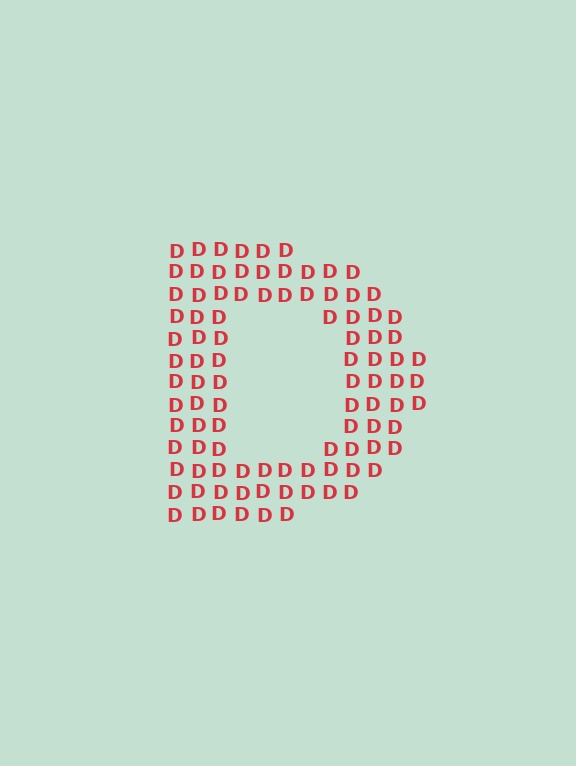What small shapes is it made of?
It is made of small letter D's.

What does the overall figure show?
The overall figure shows the letter D.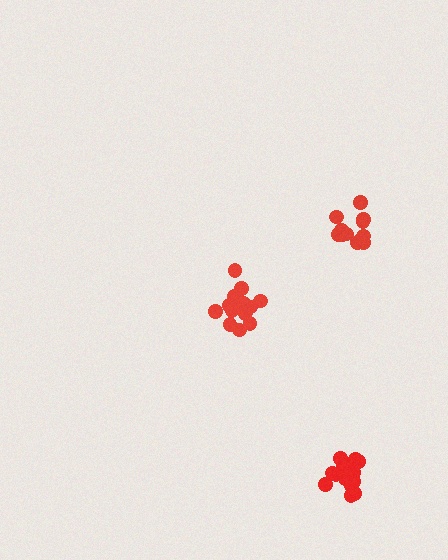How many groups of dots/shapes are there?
There are 3 groups.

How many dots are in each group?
Group 1: 11 dots, Group 2: 15 dots, Group 3: 14 dots (40 total).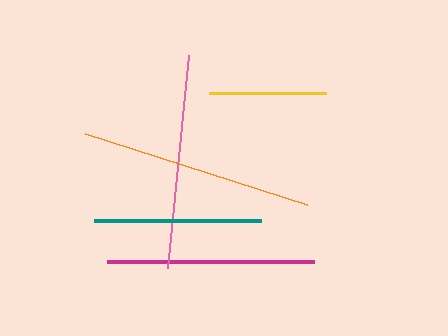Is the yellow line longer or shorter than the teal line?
The teal line is longer than the yellow line.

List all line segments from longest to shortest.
From longest to shortest: orange, pink, magenta, teal, yellow.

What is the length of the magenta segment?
The magenta segment is approximately 207 pixels long.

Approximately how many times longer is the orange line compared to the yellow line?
The orange line is approximately 2.0 times the length of the yellow line.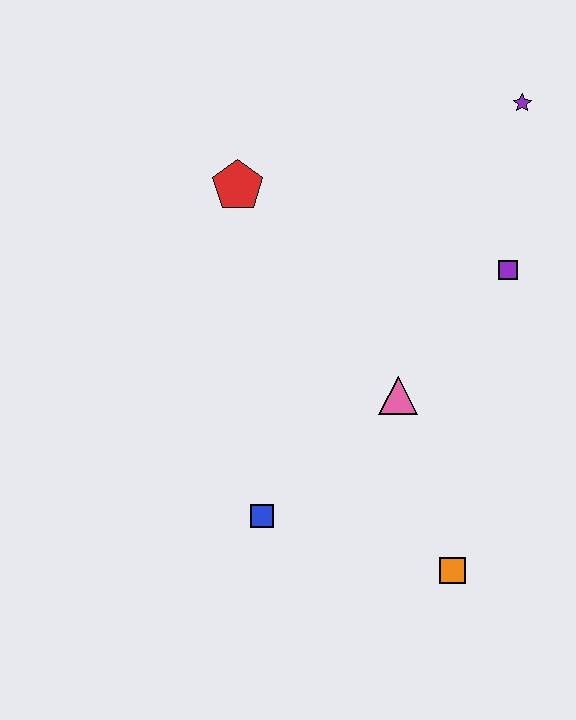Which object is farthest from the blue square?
The purple star is farthest from the blue square.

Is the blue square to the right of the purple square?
No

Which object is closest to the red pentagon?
The pink triangle is closest to the red pentagon.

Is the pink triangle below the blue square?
No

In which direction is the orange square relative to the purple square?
The orange square is below the purple square.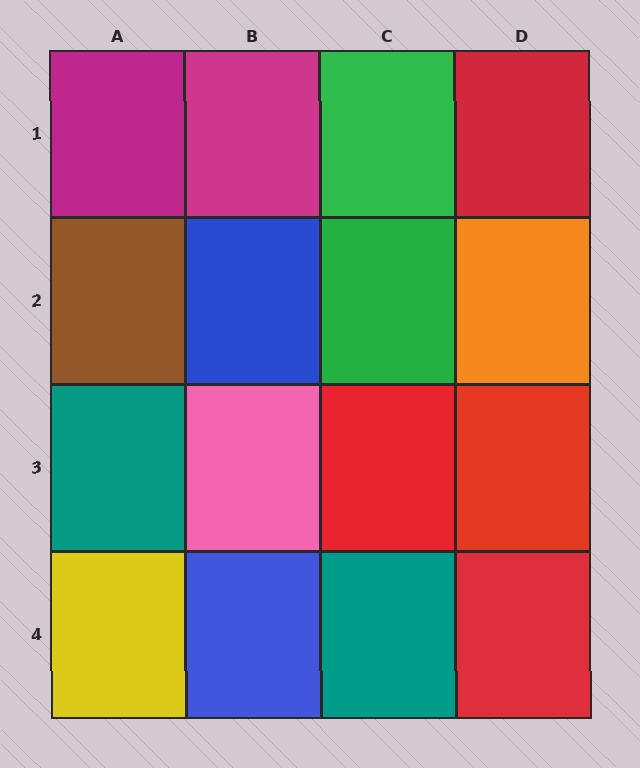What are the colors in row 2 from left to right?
Brown, blue, green, orange.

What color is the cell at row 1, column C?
Green.